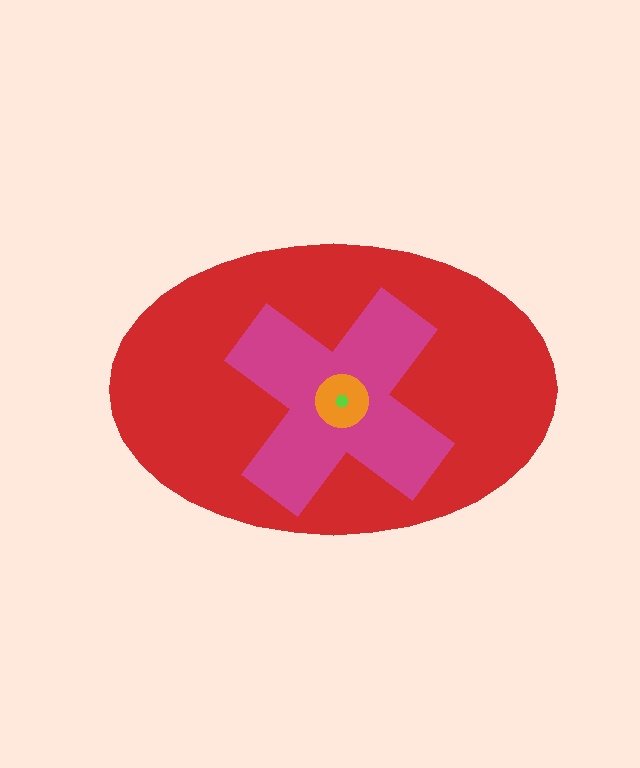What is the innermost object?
The lime hexagon.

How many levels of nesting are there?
4.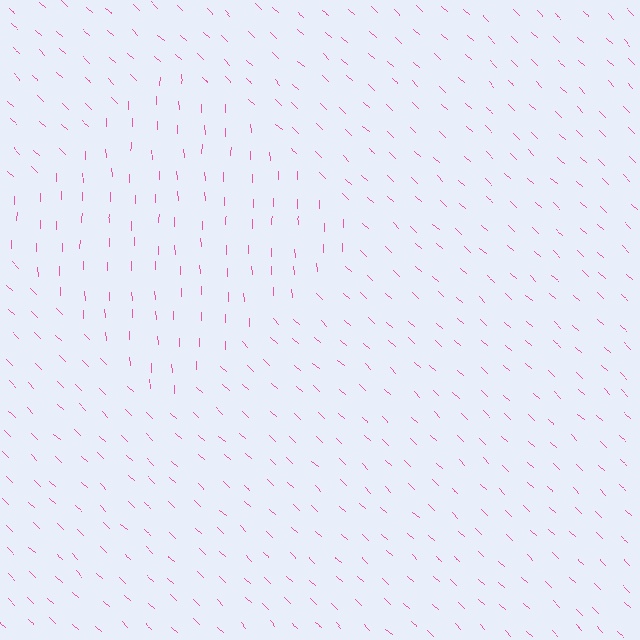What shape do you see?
I see a diamond.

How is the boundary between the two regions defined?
The boundary is defined purely by a change in line orientation (approximately 45 degrees difference). All lines are the same color and thickness.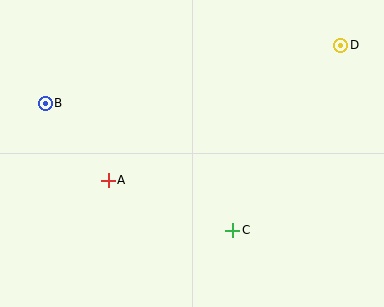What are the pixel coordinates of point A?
Point A is at (108, 180).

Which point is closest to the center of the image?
Point C at (233, 230) is closest to the center.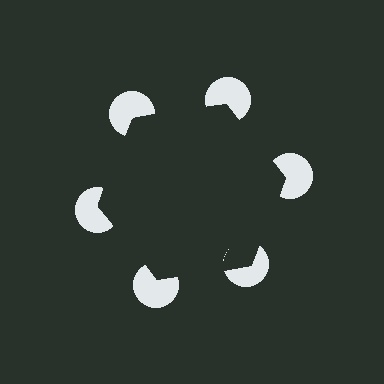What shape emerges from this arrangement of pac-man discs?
An illusory hexagon — its edges are inferred from the aligned wedge cuts in the pac-man discs, not physically drawn.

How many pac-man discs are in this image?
There are 6 — one at each vertex of the illusory hexagon.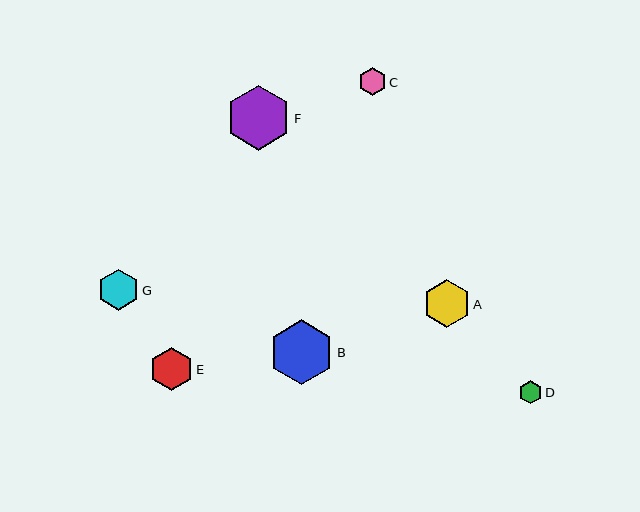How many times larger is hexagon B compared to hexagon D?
Hexagon B is approximately 2.7 times the size of hexagon D.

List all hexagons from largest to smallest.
From largest to smallest: F, B, A, E, G, C, D.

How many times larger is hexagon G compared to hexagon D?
Hexagon G is approximately 1.7 times the size of hexagon D.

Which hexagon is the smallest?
Hexagon D is the smallest with a size of approximately 24 pixels.